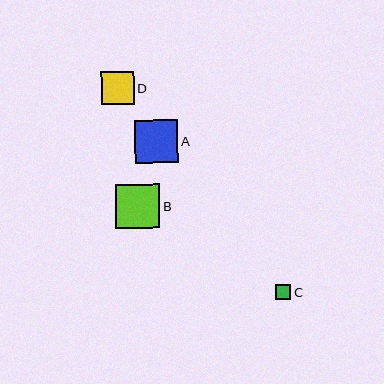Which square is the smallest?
Square C is the smallest with a size of approximately 15 pixels.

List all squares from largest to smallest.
From largest to smallest: B, A, D, C.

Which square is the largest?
Square B is the largest with a size of approximately 44 pixels.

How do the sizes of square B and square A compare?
Square B and square A are approximately the same size.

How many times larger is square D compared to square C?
Square D is approximately 2.2 times the size of square C.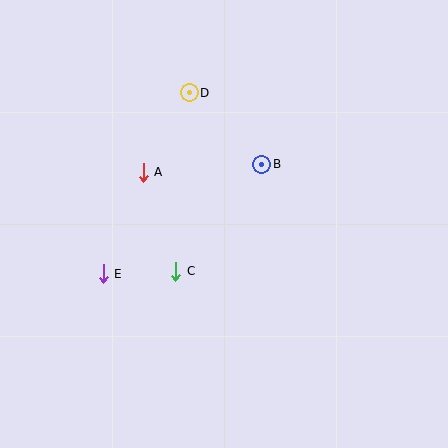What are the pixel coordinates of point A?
Point A is at (143, 172).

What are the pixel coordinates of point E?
Point E is at (103, 274).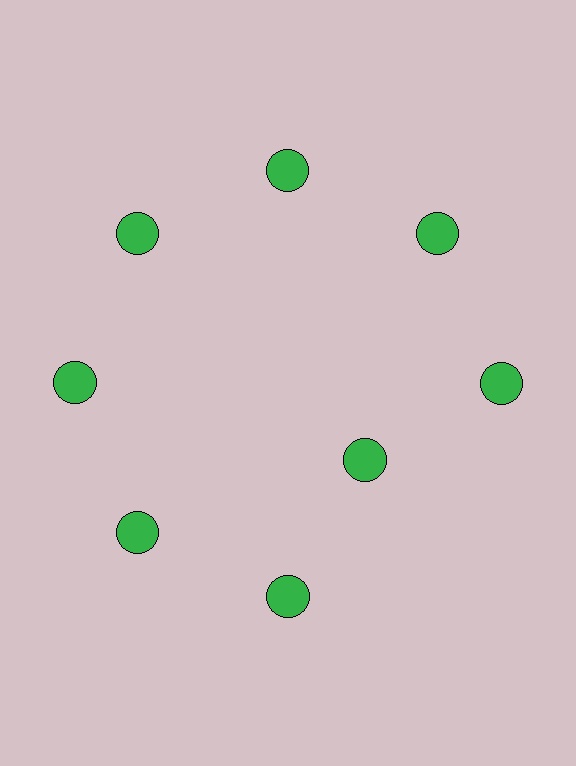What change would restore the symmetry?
The symmetry would be restored by moving it outward, back onto the ring so that all 8 circles sit at equal angles and equal distance from the center.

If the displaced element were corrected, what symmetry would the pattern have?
It would have 8-fold rotational symmetry — the pattern would map onto itself every 45 degrees.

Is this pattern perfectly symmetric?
No. The 8 green circles are arranged in a ring, but one element near the 4 o'clock position is pulled inward toward the center, breaking the 8-fold rotational symmetry.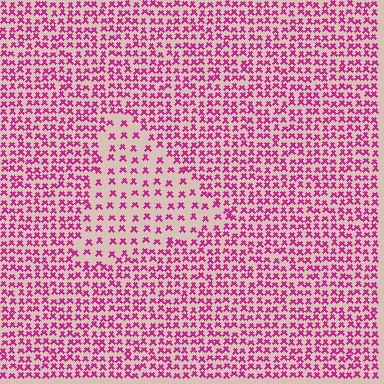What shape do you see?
I see a triangle.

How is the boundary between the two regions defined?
The boundary is defined by a change in element density (approximately 2.0x ratio). All elements are the same color, size, and shape.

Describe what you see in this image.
The image contains small magenta elements arranged at two different densities. A triangle-shaped region is visible where the elements are less densely packed than the surrounding area.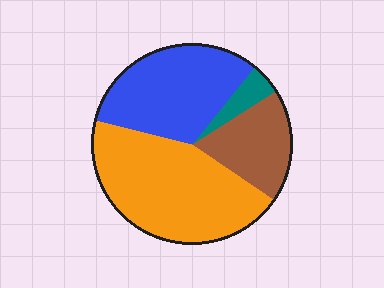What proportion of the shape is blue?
Blue takes up about one third (1/3) of the shape.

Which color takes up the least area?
Teal, at roughly 5%.